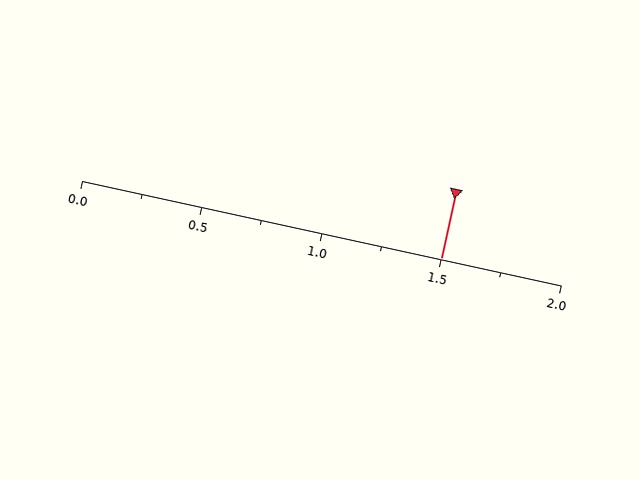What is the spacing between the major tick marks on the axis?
The major ticks are spaced 0.5 apart.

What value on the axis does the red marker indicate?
The marker indicates approximately 1.5.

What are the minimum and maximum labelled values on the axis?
The axis runs from 0.0 to 2.0.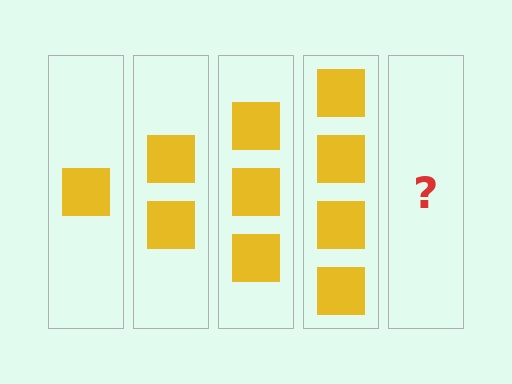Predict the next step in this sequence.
The next step is 5 squares.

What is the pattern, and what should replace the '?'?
The pattern is that each step adds one more square. The '?' should be 5 squares.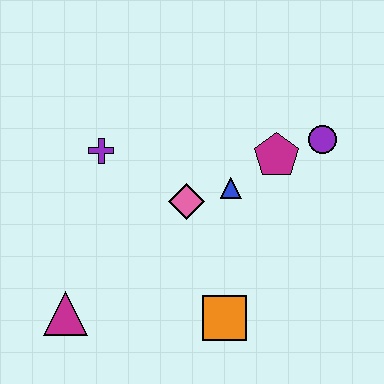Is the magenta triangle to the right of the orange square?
No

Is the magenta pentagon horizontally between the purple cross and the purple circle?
Yes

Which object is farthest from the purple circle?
The magenta triangle is farthest from the purple circle.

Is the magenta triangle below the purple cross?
Yes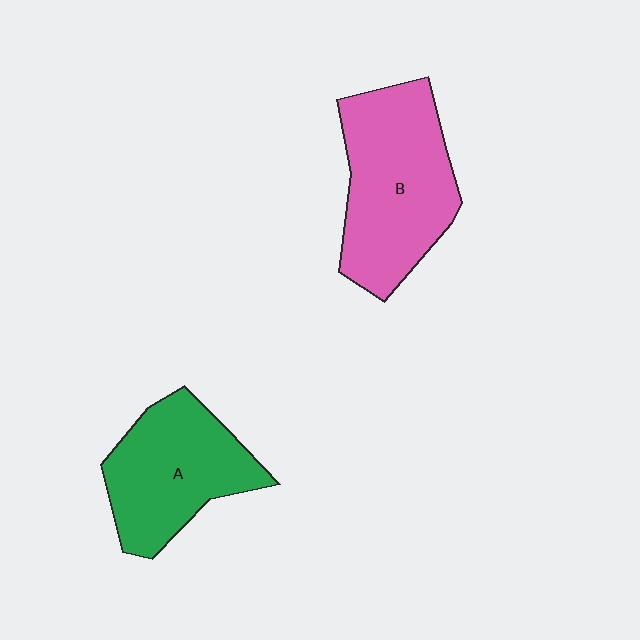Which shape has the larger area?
Shape B (pink).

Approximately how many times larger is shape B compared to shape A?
Approximately 1.2 times.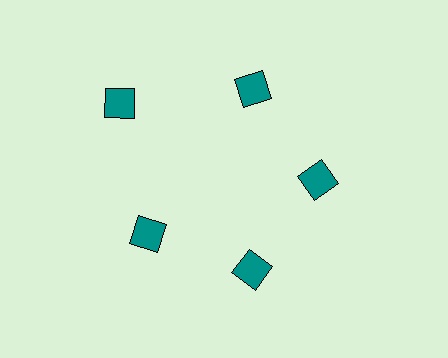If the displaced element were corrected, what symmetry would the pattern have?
It would have 5-fold rotational symmetry — the pattern would map onto itself every 72 degrees.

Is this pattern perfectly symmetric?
No. The 5 teal diamonds are arranged in a ring, but one element near the 10 o'clock position is pushed outward from the center, breaking the 5-fold rotational symmetry.